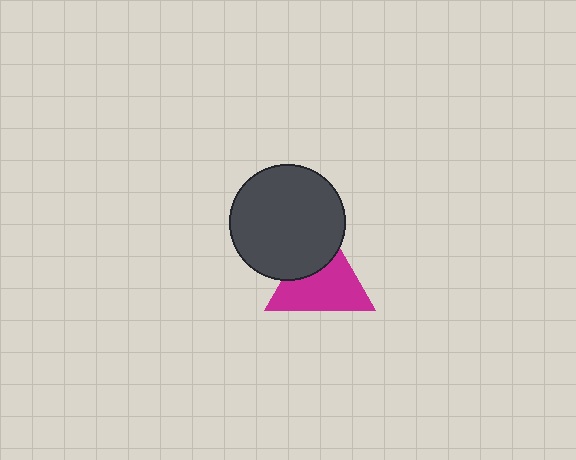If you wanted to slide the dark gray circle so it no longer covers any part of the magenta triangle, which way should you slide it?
Slide it toward the upper-left — that is the most direct way to separate the two shapes.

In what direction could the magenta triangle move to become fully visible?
The magenta triangle could move toward the lower-right. That would shift it out from behind the dark gray circle entirely.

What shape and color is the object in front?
The object in front is a dark gray circle.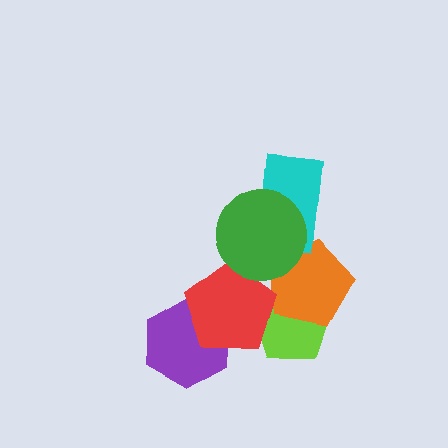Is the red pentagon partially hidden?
Yes, it is partially covered by another shape.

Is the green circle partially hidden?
No, no other shape covers it.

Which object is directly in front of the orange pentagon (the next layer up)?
The red pentagon is directly in front of the orange pentagon.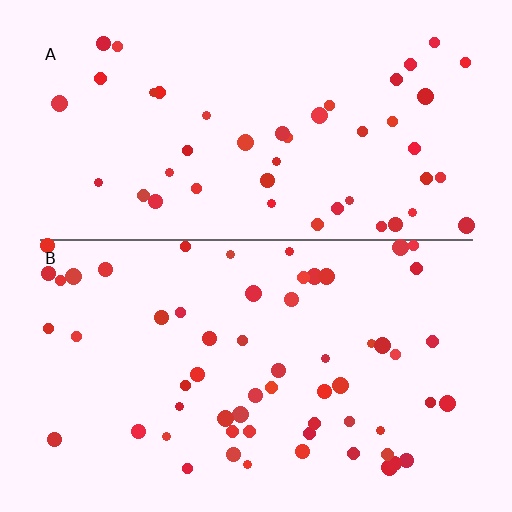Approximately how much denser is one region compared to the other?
Approximately 1.3× — region B over region A.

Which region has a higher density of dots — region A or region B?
B (the bottom).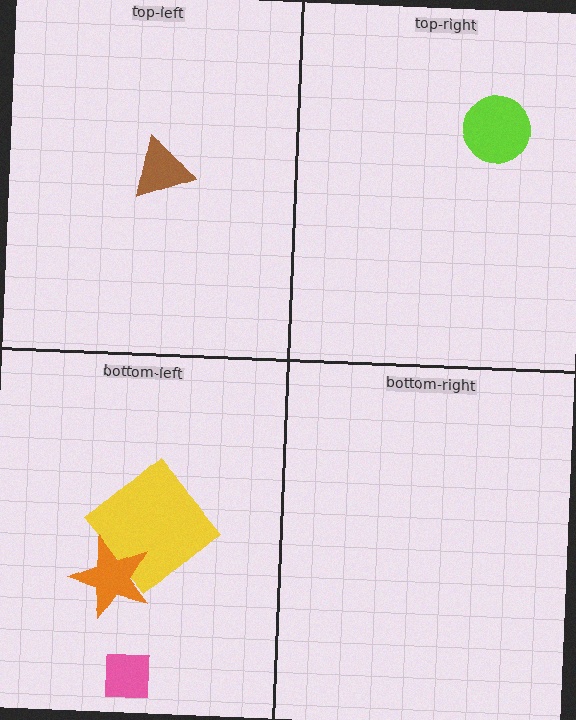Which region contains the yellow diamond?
The bottom-left region.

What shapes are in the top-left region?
The brown triangle.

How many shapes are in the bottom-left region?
3.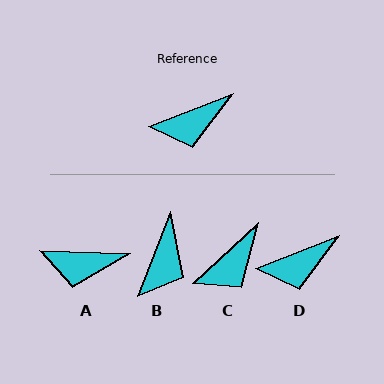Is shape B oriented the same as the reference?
No, it is off by about 48 degrees.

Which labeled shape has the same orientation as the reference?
D.